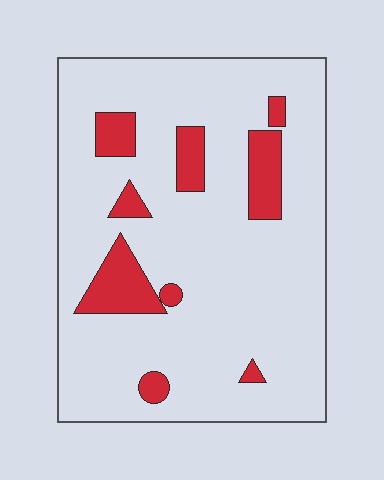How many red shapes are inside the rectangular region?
9.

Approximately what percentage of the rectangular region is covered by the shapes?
Approximately 15%.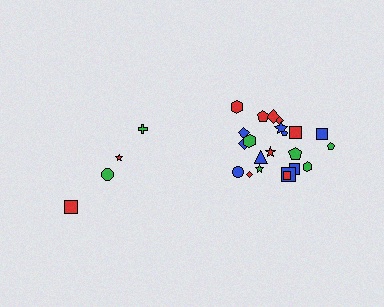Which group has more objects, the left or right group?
The right group.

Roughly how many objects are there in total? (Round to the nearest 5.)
Roughly 25 objects in total.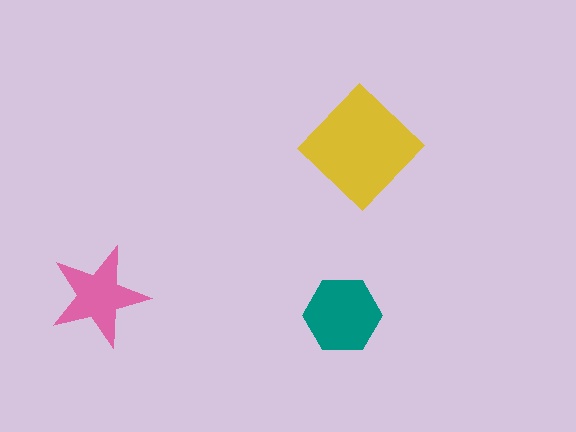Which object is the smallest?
The pink star.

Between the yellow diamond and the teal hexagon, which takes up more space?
The yellow diamond.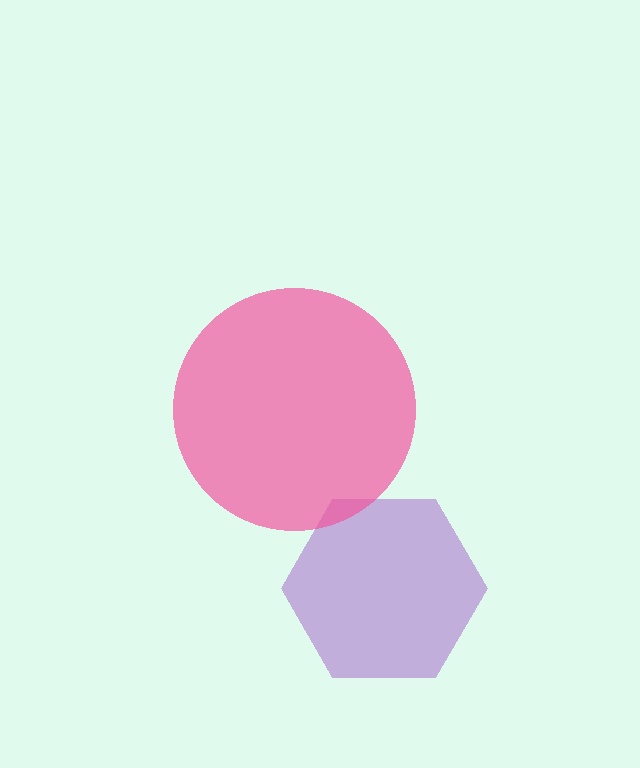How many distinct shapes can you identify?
There are 2 distinct shapes: a purple hexagon, a pink circle.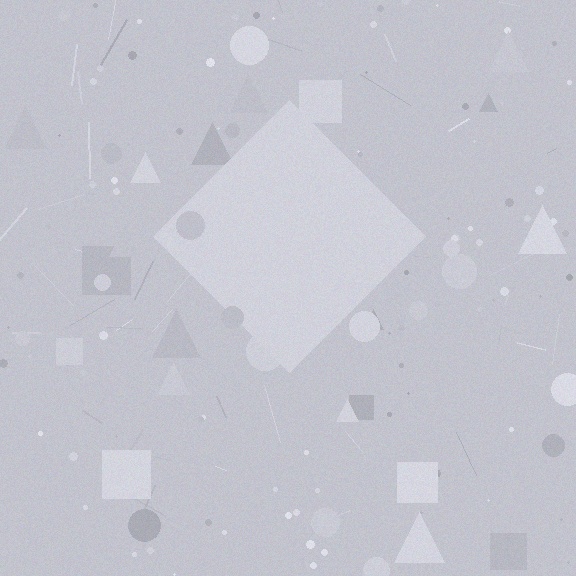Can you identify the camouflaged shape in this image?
The camouflaged shape is a diamond.